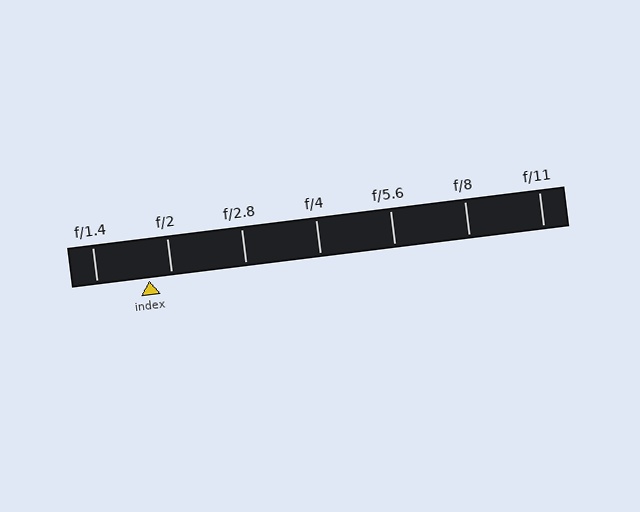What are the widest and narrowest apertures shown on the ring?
The widest aperture shown is f/1.4 and the narrowest is f/11.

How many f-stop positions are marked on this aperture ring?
There are 7 f-stop positions marked.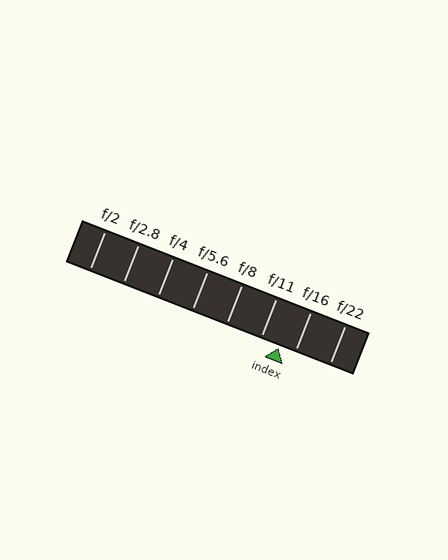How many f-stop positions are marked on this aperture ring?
There are 8 f-stop positions marked.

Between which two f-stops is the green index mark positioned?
The index mark is between f/11 and f/16.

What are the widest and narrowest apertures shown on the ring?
The widest aperture shown is f/2 and the narrowest is f/22.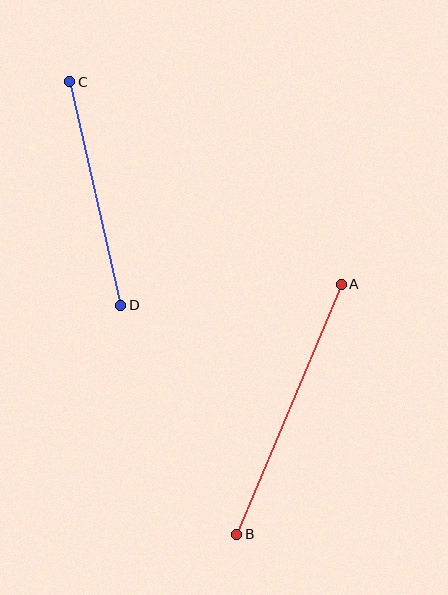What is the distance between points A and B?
The distance is approximately 271 pixels.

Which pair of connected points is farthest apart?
Points A and B are farthest apart.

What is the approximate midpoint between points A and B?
The midpoint is at approximately (289, 409) pixels.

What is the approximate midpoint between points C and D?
The midpoint is at approximately (95, 193) pixels.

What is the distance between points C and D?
The distance is approximately 229 pixels.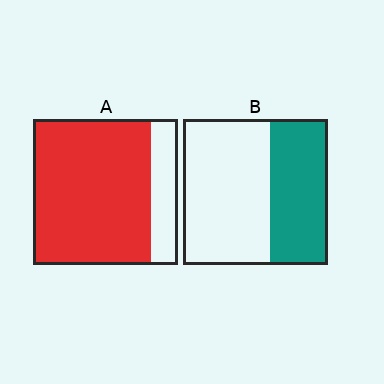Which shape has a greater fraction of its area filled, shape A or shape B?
Shape A.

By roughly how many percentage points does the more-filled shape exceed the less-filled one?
By roughly 40 percentage points (A over B).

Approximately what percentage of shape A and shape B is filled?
A is approximately 80% and B is approximately 40%.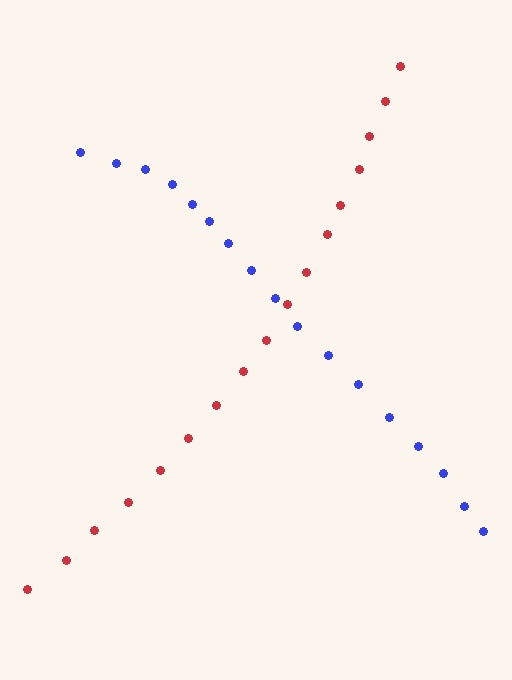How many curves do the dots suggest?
There are 2 distinct paths.